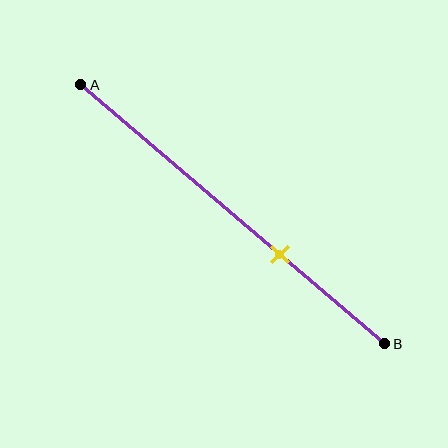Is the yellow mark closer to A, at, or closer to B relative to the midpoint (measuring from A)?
The yellow mark is closer to point B than the midpoint of segment AB.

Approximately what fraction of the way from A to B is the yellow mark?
The yellow mark is approximately 65% of the way from A to B.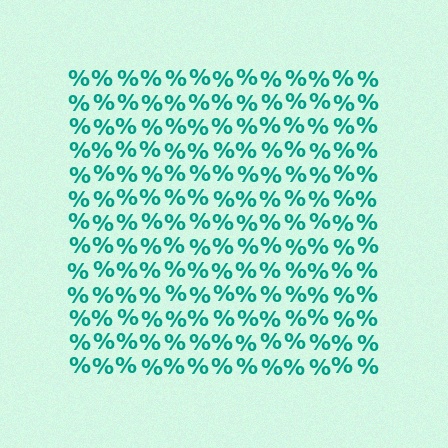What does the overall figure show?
The overall figure shows a square.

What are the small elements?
The small elements are percent signs.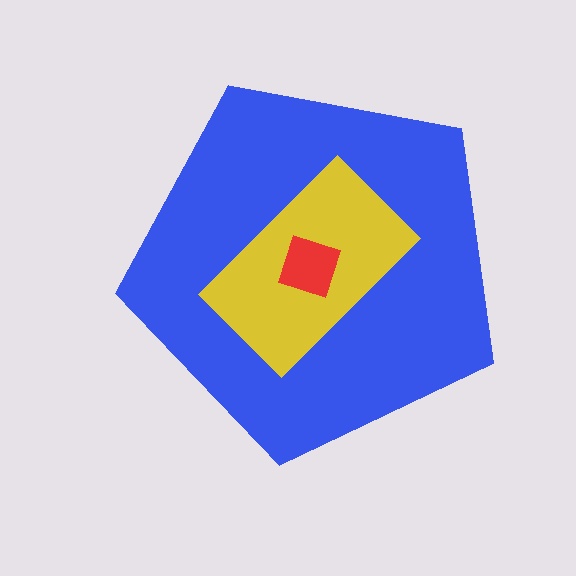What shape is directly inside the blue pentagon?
The yellow rectangle.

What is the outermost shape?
The blue pentagon.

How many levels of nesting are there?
3.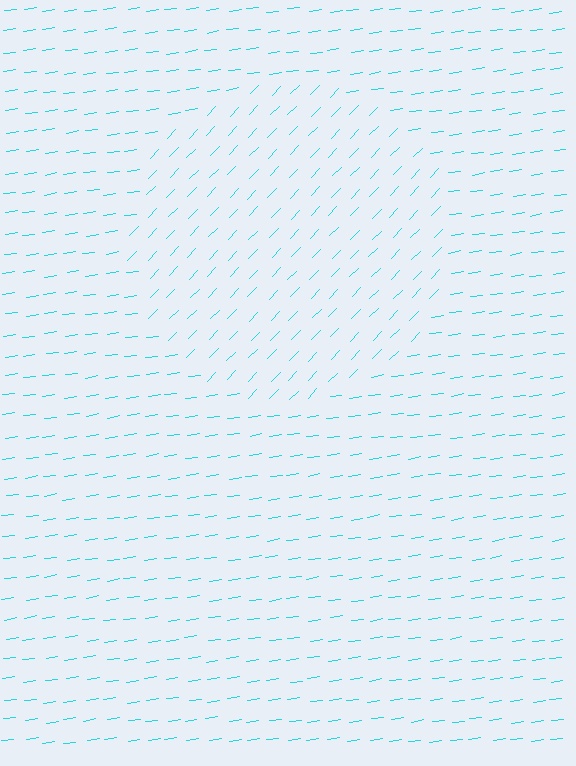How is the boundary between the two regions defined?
The boundary is defined purely by a change in line orientation (approximately 38 degrees difference). All lines are the same color and thickness.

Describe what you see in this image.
The image is filled with small cyan line segments. A circle region in the image has lines oriented differently from the surrounding lines, creating a visible texture boundary.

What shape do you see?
I see a circle.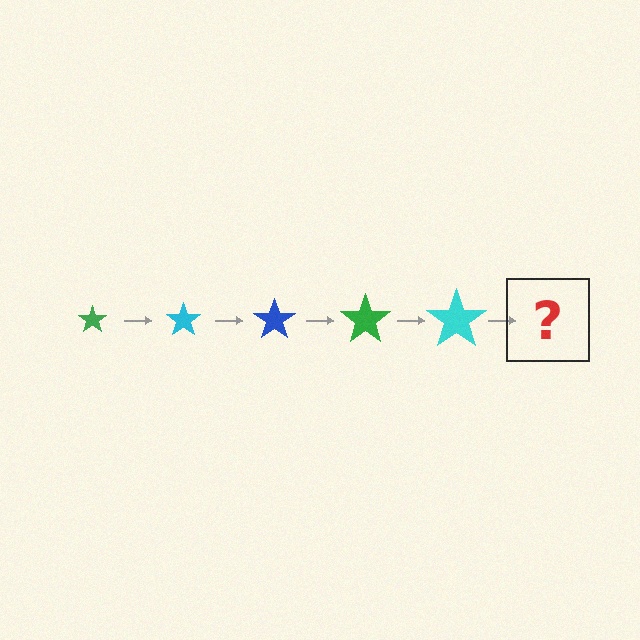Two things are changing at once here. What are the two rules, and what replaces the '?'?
The two rules are that the star grows larger each step and the color cycles through green, cyan, and blue. The '?' should be a blue star, larger than the previous one.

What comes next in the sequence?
The next element should be a blue star, larger than the previous one.